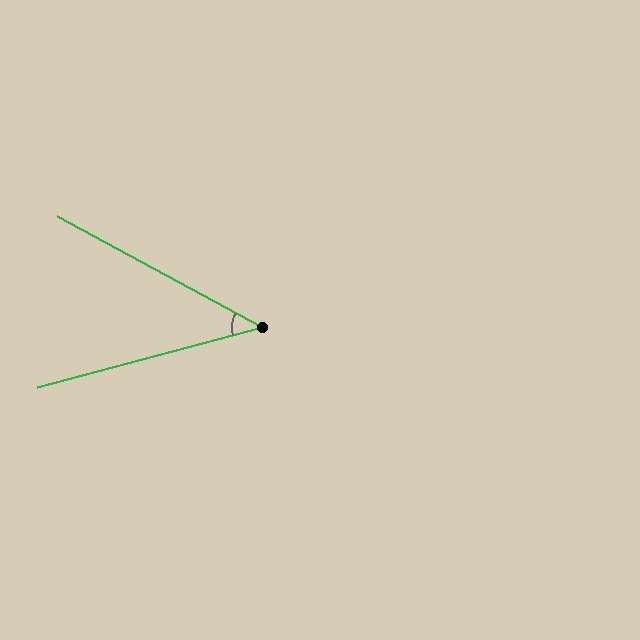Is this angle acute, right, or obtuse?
It is acute.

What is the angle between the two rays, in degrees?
Approximately 43 degrees.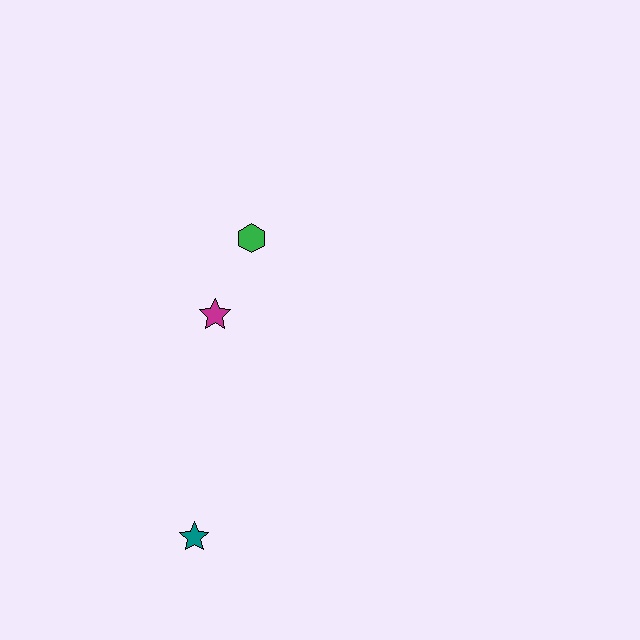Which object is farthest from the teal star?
The green hexagon is farthest from the teal star.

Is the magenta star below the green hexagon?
Yes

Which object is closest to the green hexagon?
The magenta star is closest to the green hexagon.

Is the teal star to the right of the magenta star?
No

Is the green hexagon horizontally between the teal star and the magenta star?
No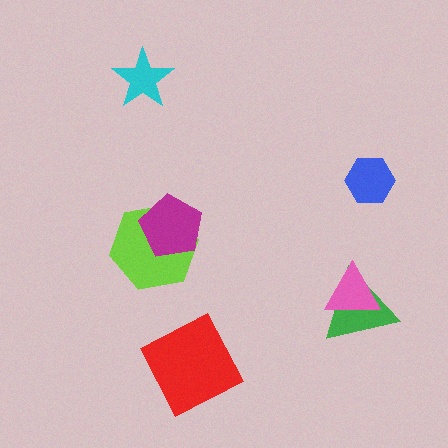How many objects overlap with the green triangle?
1 object overlaps with the green triangle.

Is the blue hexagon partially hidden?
No, no other shape covers it.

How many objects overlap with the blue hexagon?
0 objects overlap with the blue hexagon.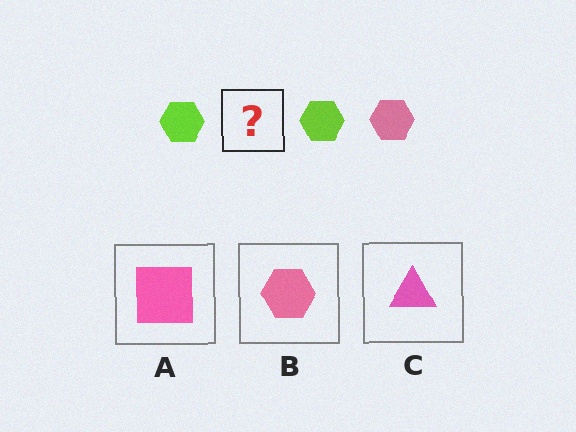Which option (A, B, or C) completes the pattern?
B.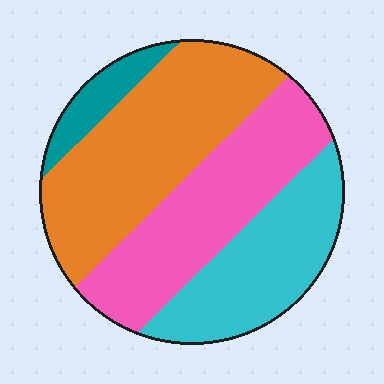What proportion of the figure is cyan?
Cyan covers 25% of the figure.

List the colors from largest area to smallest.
From largest to smallest: orange, pink, cyan, teal.